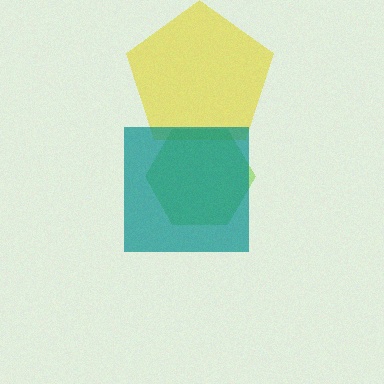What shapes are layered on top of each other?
The layered shapes are: a yellow pentagon, a lime hexagon, a teal square.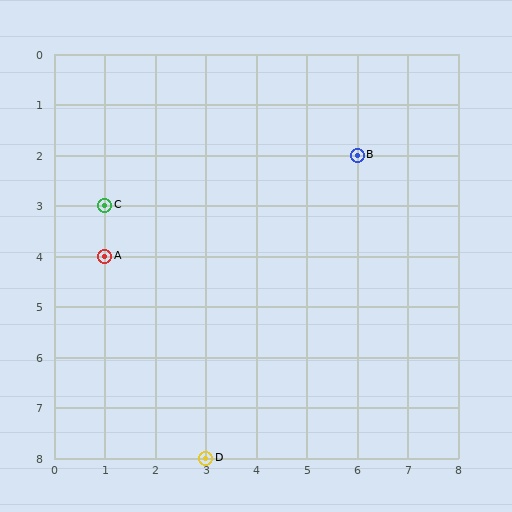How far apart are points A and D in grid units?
Points A and D are 2 columns and 4 rows apart (about 4.5 grid units diagonally).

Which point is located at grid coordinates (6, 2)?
Point B is at (6, 2).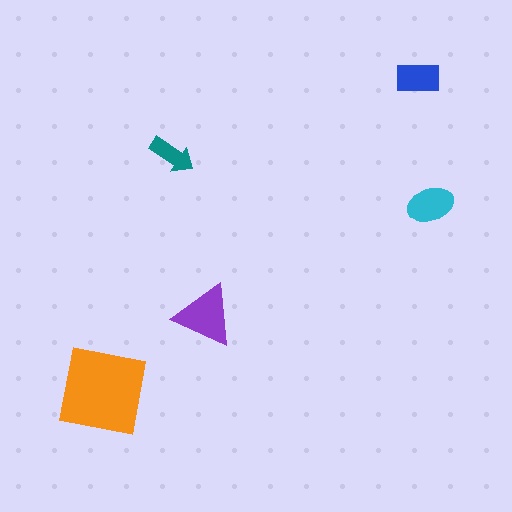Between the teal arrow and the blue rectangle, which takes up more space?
The blue rectangle.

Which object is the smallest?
The teal arrow.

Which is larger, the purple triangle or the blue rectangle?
The purple triangle.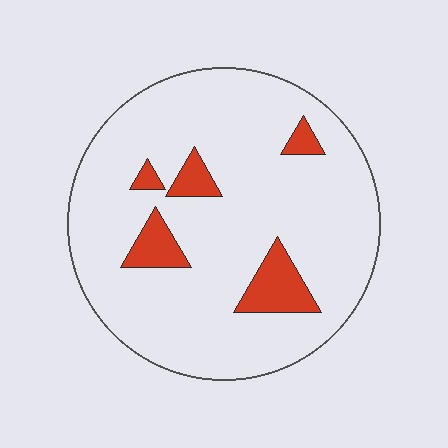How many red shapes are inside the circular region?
5.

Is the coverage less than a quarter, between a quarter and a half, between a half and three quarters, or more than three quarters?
Less than a quarter.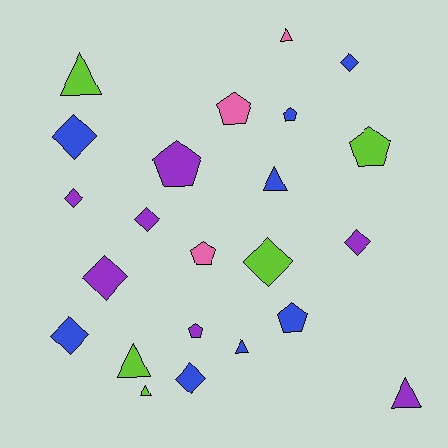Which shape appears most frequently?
Diamond, with 9 objects.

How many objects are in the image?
There are 23 objects.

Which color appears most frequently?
Blue, with 8 objects.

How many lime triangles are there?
There are 3 lime triangles.